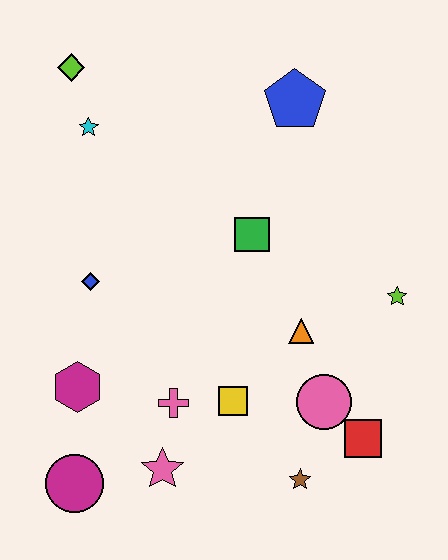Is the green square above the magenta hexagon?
Yes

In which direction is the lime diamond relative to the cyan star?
The lime diamond is above the cyan star.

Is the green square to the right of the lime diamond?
Yes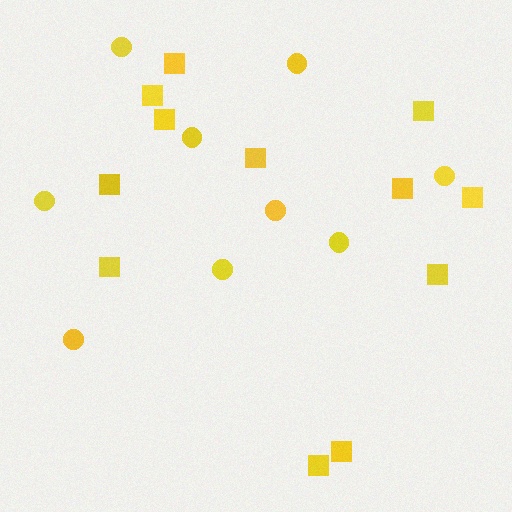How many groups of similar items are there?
There are 2 groups: one group of squares (12) and one group of circles (9).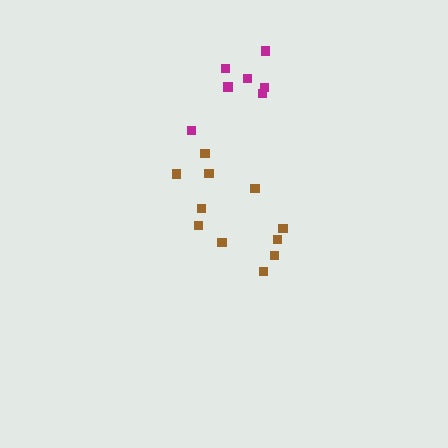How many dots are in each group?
Group 1: 11 dots, Group 2: 7 dots (18 total).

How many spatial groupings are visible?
There are 2 spatial groupings.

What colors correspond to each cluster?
The clusters are colored: brown, magenta.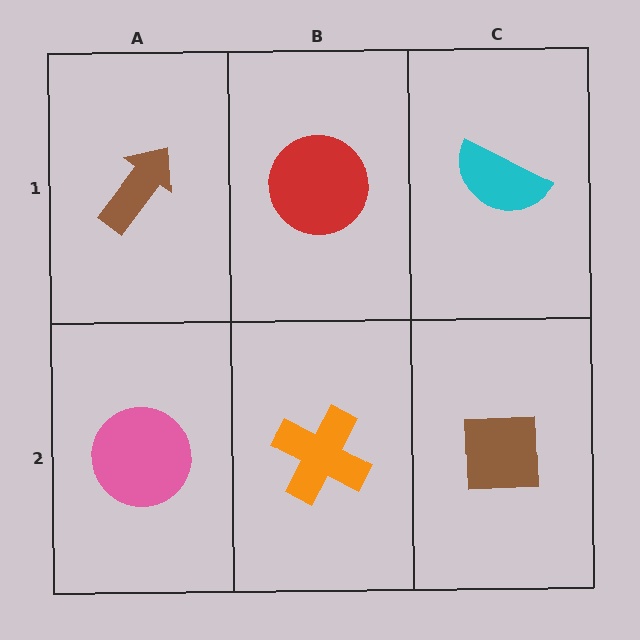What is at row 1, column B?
A red circle.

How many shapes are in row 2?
3 shapes.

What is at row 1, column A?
A brown arrow.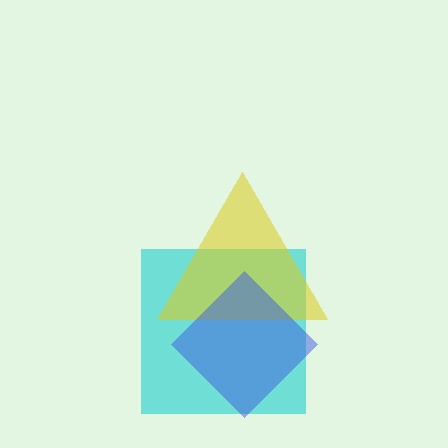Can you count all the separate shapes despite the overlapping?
Yes, there are 3 separate shapes.